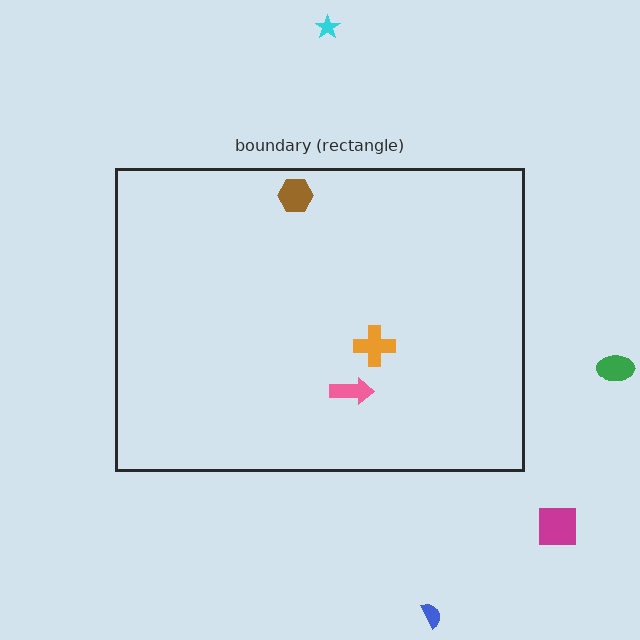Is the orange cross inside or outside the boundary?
Inside.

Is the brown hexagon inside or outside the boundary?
Inside.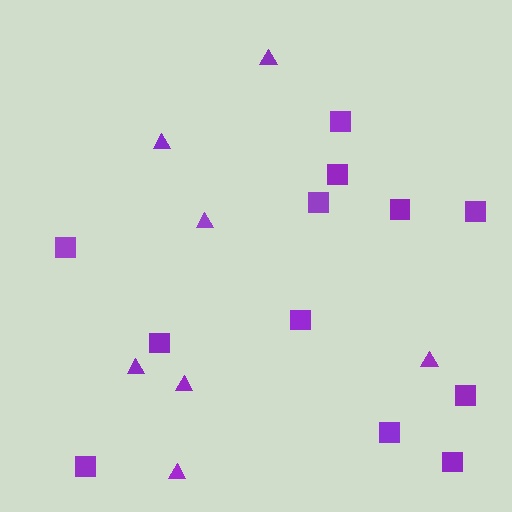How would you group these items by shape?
There are 2 groups: one group of triangles (7) and one group of squares (12).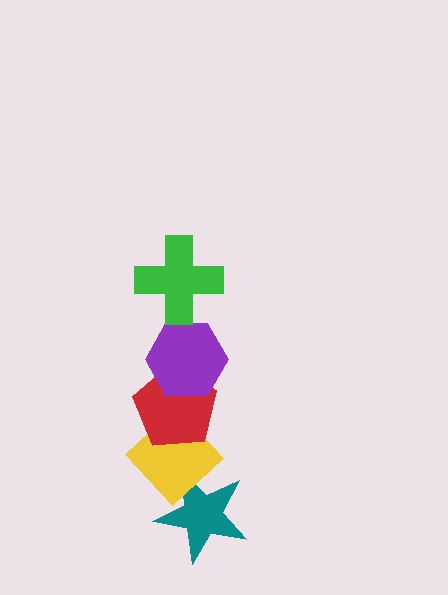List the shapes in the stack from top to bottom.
From top to bottom: the green cross, the purple hexagon, the red pentagon, the yellow diamond, the teal star.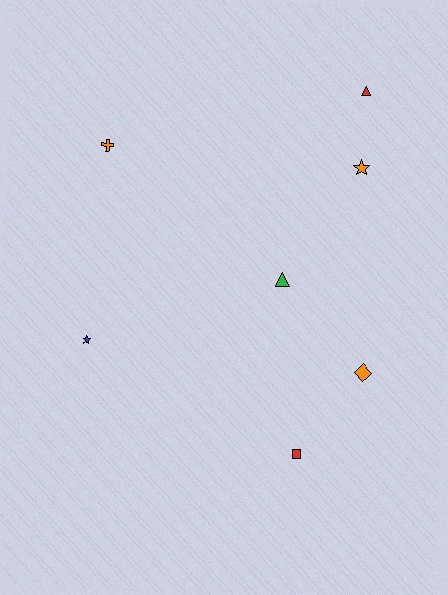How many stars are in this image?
There are 2 stars.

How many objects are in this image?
There are 7 objects.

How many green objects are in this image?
There is 1 green object.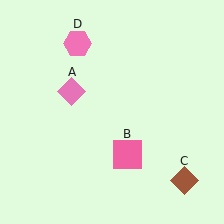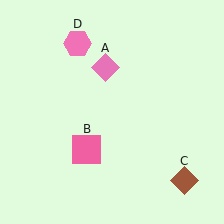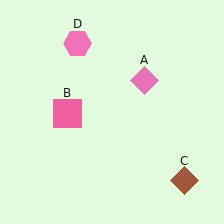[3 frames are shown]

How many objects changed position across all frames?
2 objects changed position: pink diamond (object A), pink square (object B).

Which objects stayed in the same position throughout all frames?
Brown diamond (object C) and pink hexagon (object D) remained stationary.